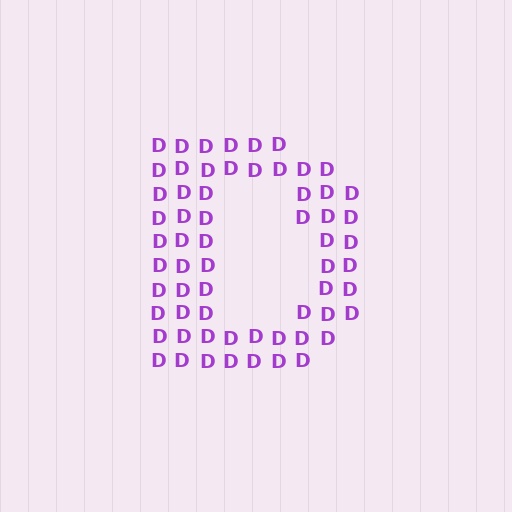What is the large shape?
The large shape is the letter D.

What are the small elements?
The small elements are letter D's.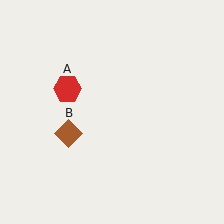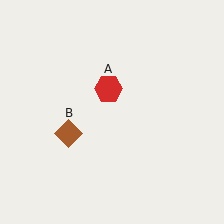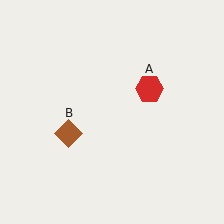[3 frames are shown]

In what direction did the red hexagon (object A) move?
The red hexagon (object A) moved right.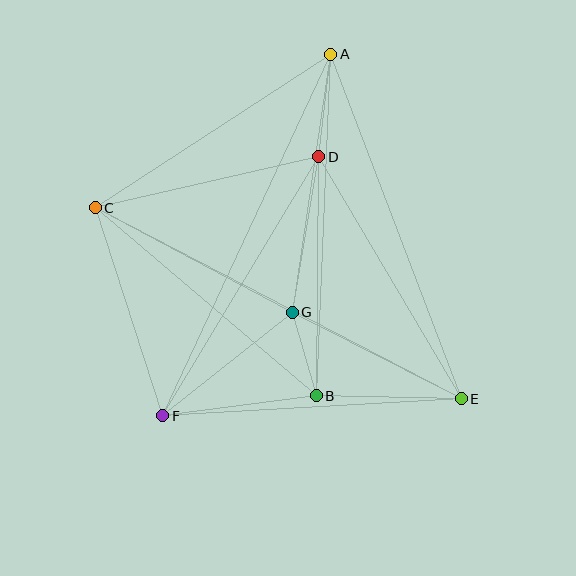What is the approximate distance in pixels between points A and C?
The distance between A and C is approximately 282 pixels.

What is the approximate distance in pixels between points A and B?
The distance between A and B is approximately 342 pixels.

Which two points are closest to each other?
Points B and G are closest to each other.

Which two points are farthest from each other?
Points C and E are farthest from each other.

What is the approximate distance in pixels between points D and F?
The distance between D and F is approximately 302 pixels.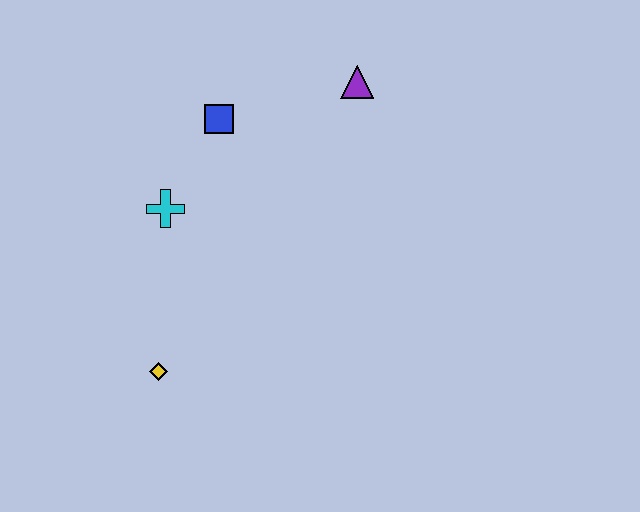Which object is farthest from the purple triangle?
The yellow diamond is farthest from the purple triangle.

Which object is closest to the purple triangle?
The blue square is closest to the purple triangle.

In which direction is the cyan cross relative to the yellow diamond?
The cyan cross is above the yellow diamond.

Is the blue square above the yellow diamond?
Yes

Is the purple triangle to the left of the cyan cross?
No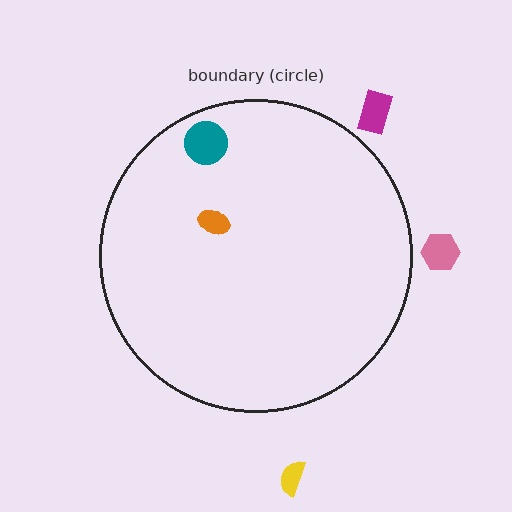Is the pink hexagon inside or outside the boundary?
Outside.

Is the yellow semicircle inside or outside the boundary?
Outside.